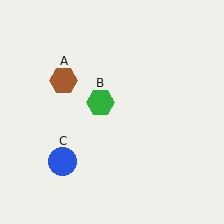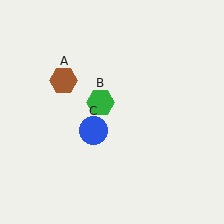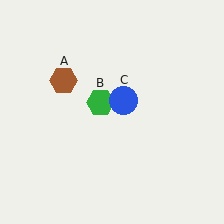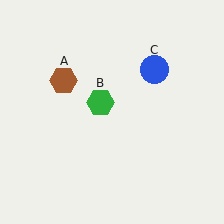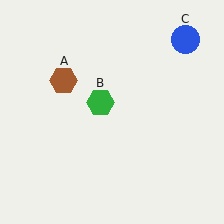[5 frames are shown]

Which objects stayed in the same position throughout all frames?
Brown hexagon (object A) and green hexagon (object B) remained stationary.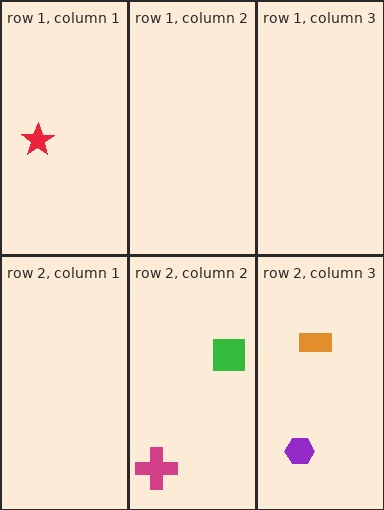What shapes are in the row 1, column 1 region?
The red star.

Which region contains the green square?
The row 2, column 2 region.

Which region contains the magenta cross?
The row 2, column 2 region.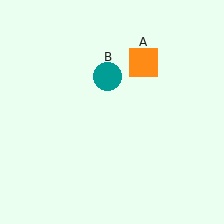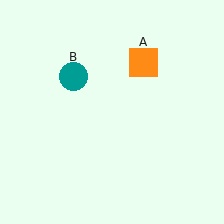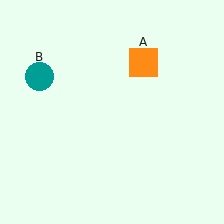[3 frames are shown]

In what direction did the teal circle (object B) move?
The teal circle (object B) moved left.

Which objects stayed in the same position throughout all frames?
Orange square (object A) remained stationary.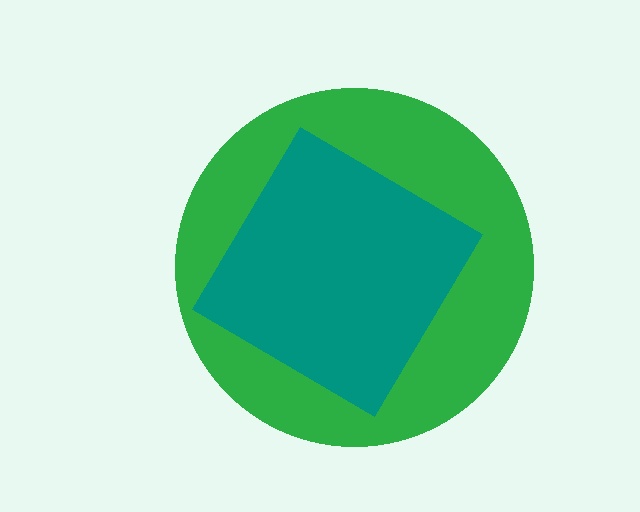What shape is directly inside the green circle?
The teal diamond.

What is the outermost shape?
The green circle.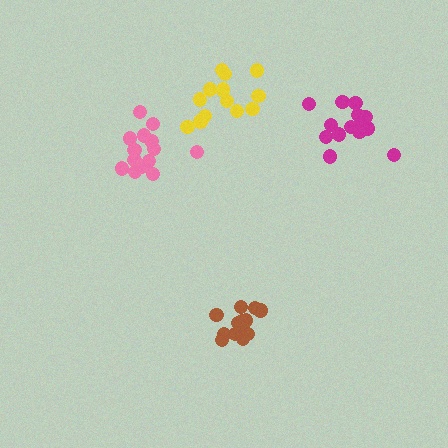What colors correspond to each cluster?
The clusters are colored: pink, yellow, brown, magenta.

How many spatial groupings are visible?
There are 4 spatial groupings.